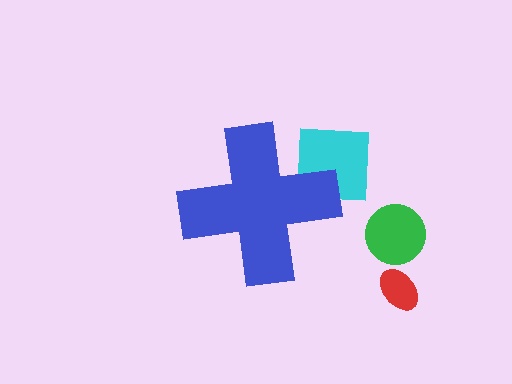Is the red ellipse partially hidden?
No, the red ellipse is fully visible.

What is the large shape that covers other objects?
A blue cross.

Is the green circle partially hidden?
No, the green circle is fully visible.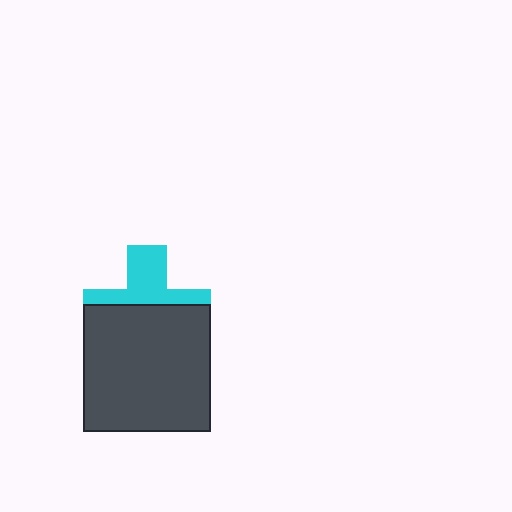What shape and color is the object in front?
The object in front is a dark gray square.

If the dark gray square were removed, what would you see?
You would see the complete cyan cross.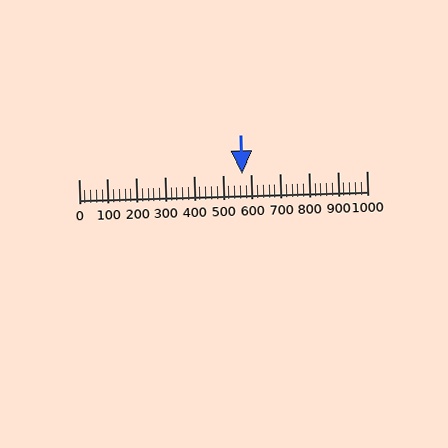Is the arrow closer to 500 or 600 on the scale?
The arrow is closer to 600.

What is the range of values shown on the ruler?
The ruler shows values from 0 to 1000.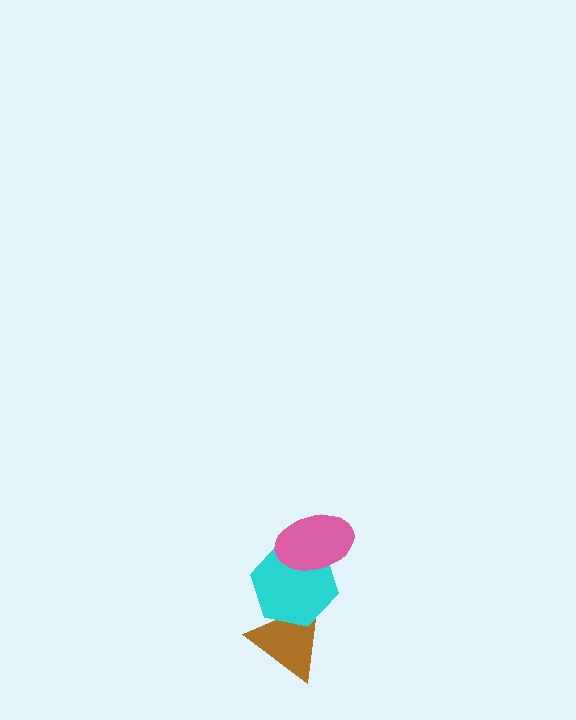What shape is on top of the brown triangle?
The cyan hexagon is on top of the brown triangle.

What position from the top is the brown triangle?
The brown triangle is 3rd from the top.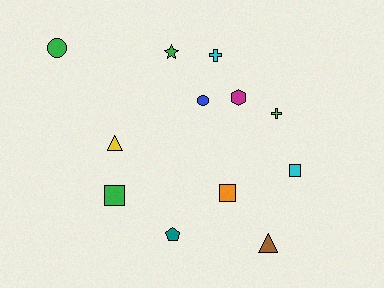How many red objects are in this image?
There are no red objects.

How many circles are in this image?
There are 2 circles.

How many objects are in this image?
There are 12 objects.